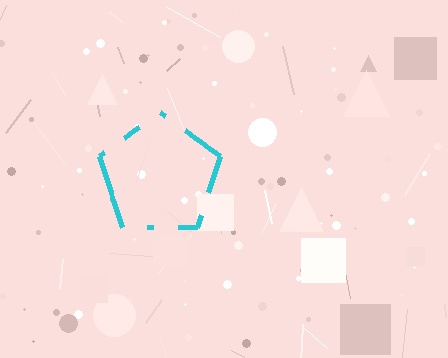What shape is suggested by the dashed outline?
The dashed outline suggests a pentagon.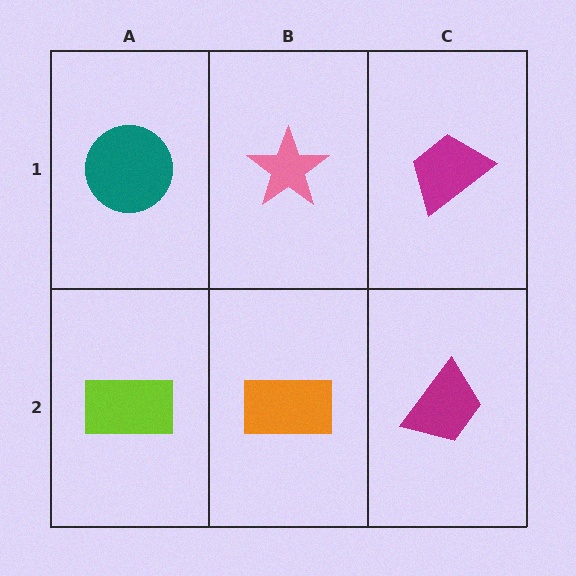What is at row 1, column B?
A pink star.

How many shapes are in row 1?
3 shapes.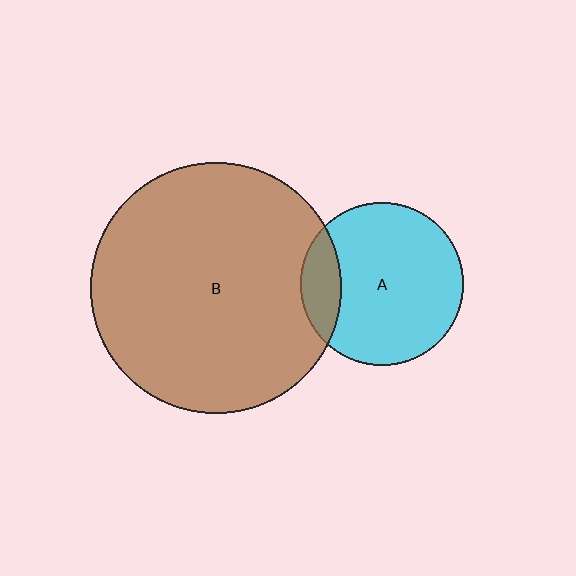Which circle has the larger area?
Circle B (brown).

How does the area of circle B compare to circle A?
Approximately 2.4 times.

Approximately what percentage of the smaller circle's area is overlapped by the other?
Approximately 15%.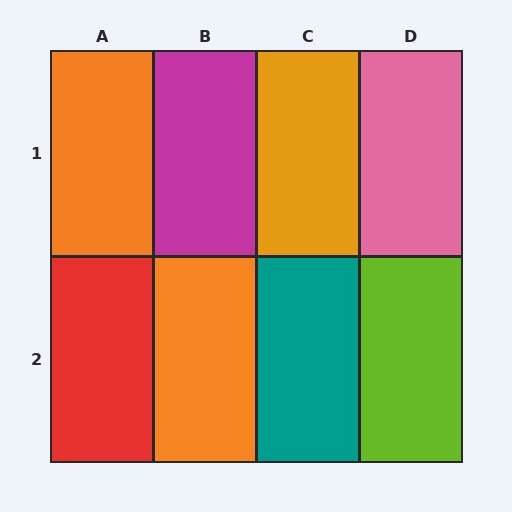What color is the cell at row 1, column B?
Magenta.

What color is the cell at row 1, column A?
Orange.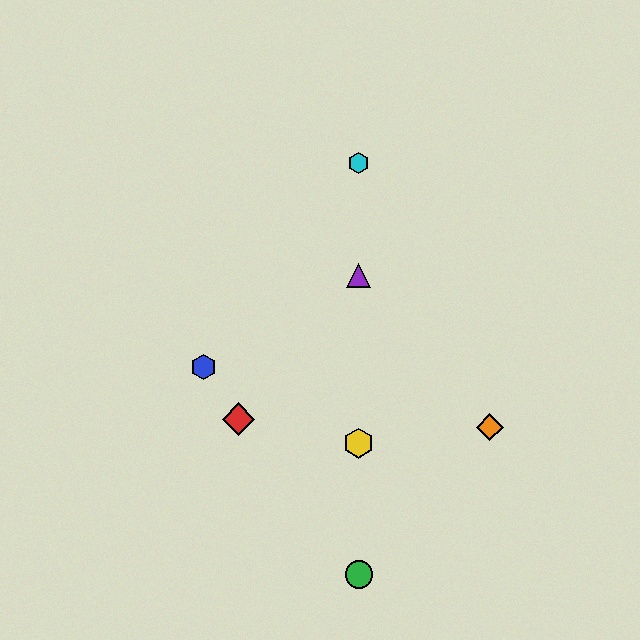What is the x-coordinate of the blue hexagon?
The blue hexagon is at x≈203.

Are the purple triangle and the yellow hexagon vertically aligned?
Yes, both are at x≈359.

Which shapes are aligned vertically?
The green circle, the yellow hexagon, the purple triangle, the cyan hexagon are aligned vertically.